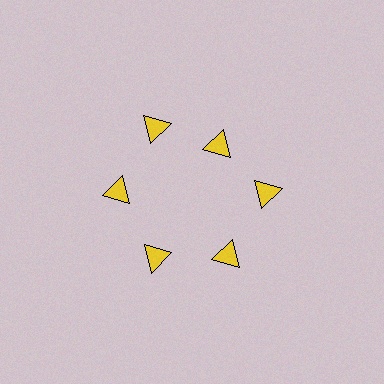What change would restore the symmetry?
The symmetry would be restored by moving it outward, back onto the ring so that all 6 triangles sit at equal angles and equal distance from the center.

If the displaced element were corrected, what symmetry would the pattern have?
It would have 6-fold rotational symmetry — the pattern would map onto itself every 60 degrees.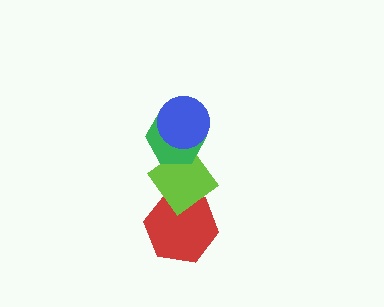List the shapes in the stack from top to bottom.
From top to bottom: the blue circle, the green hexagon, the lime diamond, the red hexagon.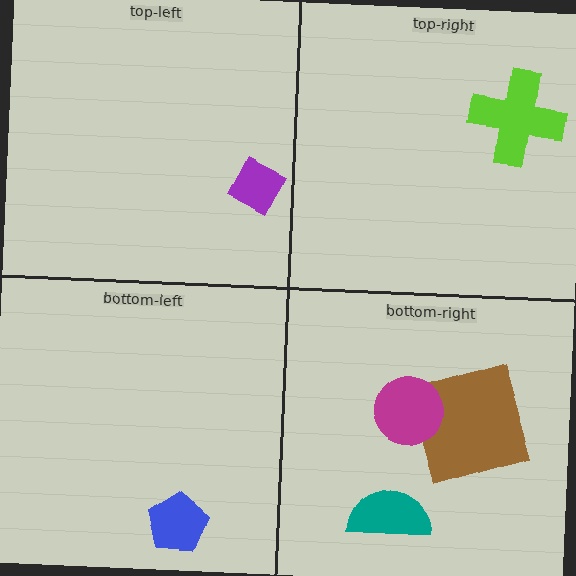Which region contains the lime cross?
The top-right region.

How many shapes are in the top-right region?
1.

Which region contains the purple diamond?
The top-left region.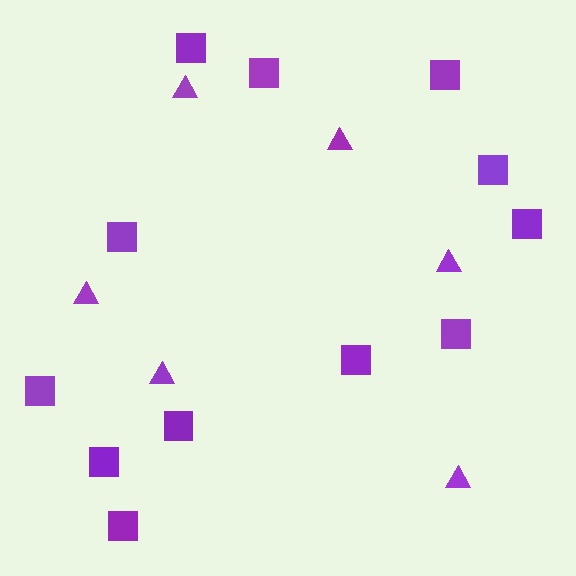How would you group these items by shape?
There are 2 groups: one group of triangles (6) and one group of squares (12).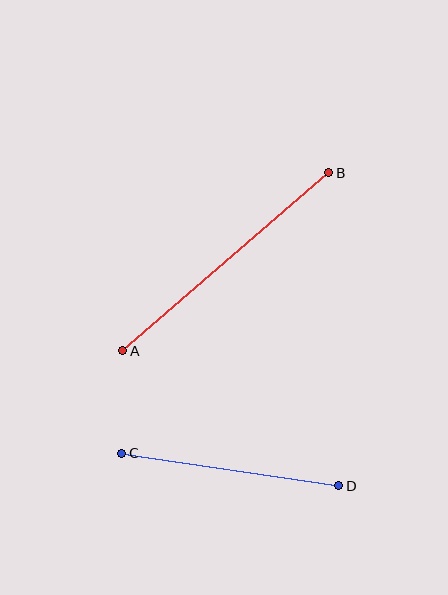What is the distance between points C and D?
The distance is approximately 220 pixels.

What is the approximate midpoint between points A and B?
The midpoint is at approximately (226, 262) pixels.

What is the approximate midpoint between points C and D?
The midpoint is at approximately (230, 469) pixels.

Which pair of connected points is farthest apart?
Points A and B are farthest apart.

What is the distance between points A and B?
The distance is approximately 273 pixels.